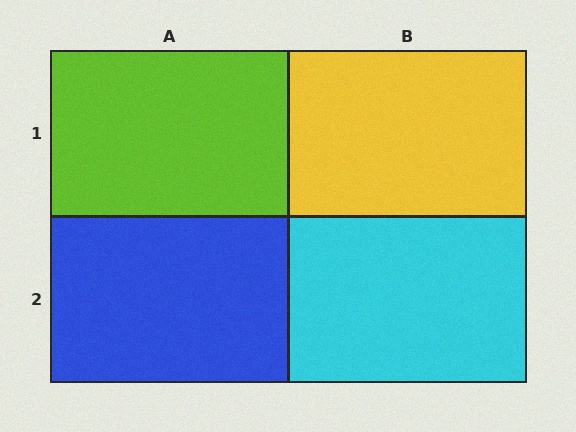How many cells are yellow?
1 cell is yellow.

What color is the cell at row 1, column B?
Yellow.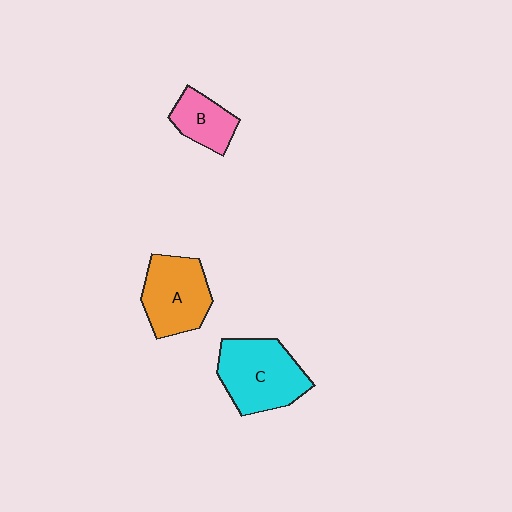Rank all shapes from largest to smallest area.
From largest to smallest: C (cyan), A (orange), B (pink).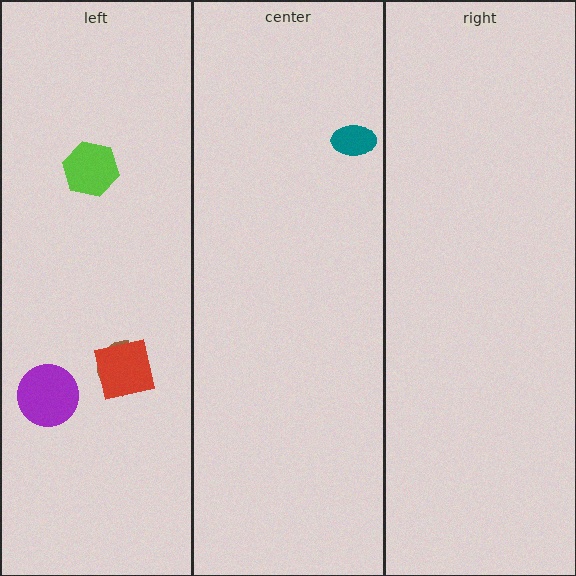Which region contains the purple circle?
The left region.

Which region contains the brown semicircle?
The left region.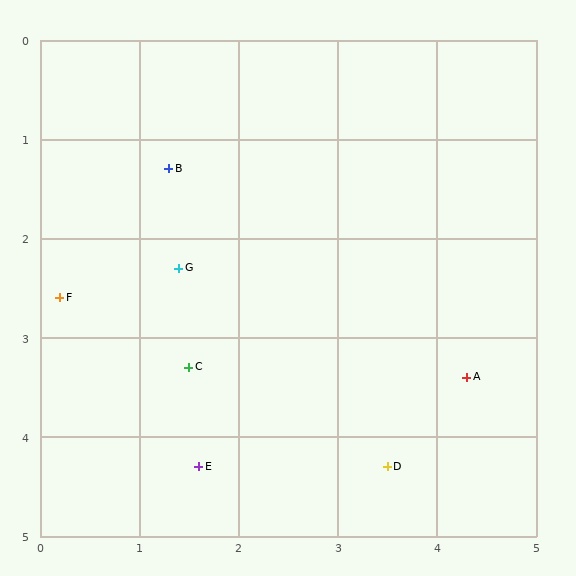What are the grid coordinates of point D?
Point D is at approximately (3.5, 4.3).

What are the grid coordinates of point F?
Point F is at approximately (0.2, 2.6).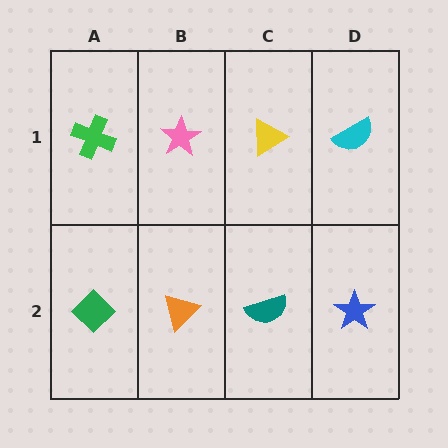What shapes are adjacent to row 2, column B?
A pink star (row 1, column B), a green diamond (row 2, column A), a teal semicircle (row 2, column C).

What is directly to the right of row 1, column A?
A pink star.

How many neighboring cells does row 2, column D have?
2.